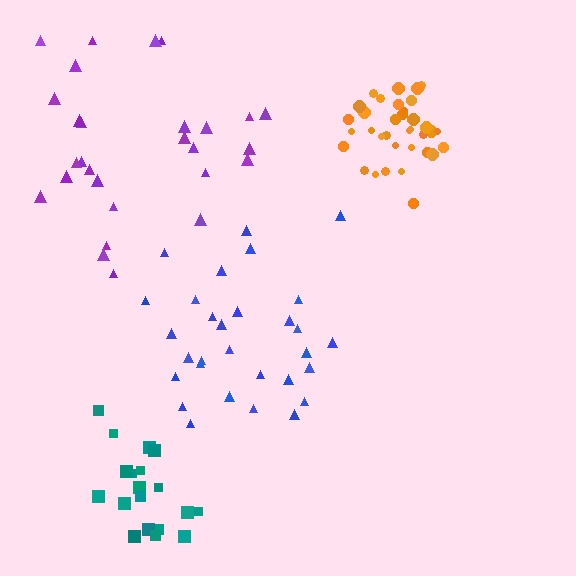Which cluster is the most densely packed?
Orange.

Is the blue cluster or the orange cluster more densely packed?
Orange.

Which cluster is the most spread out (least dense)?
Purple.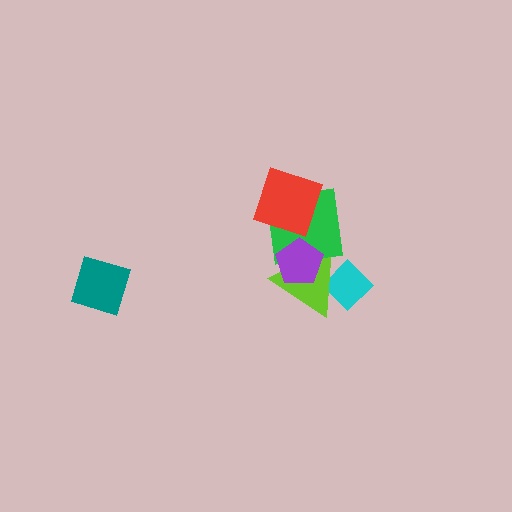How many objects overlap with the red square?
1 object overlaps with the red square.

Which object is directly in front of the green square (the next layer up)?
The red square is directly in front of the green square.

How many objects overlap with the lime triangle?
3 objects overlap with the lime triangle.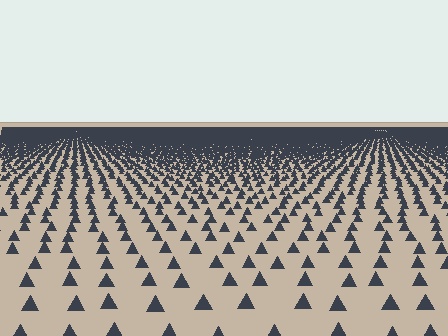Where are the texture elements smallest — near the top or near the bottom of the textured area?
Near the top.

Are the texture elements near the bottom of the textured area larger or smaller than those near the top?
Larger. Near the bottom, elements are closer to the viewer and appear at a bigger on-screen size.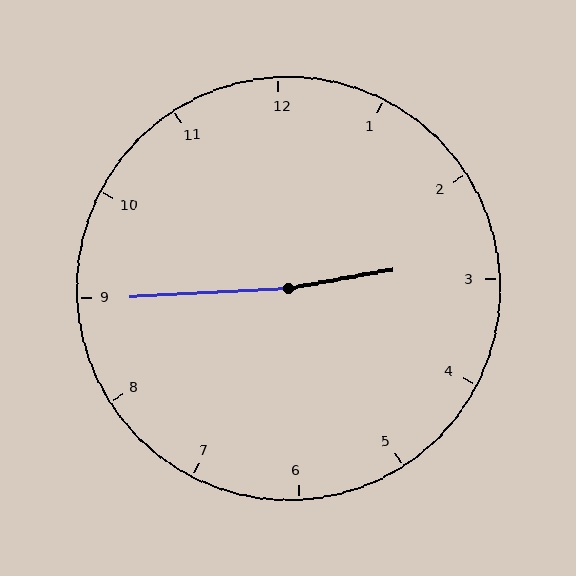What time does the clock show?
2:45.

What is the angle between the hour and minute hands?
Approximately 172 degrees.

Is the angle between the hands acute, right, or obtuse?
It is obtuse.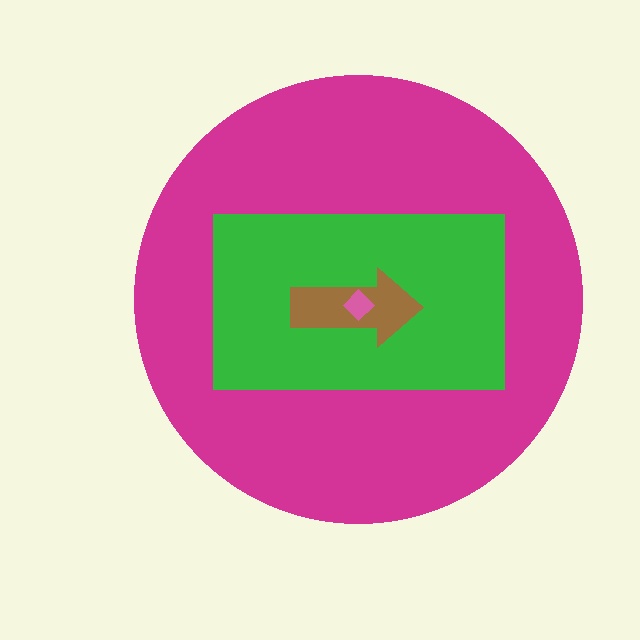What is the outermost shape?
The magenta circle.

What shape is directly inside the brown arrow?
The pink diamond.